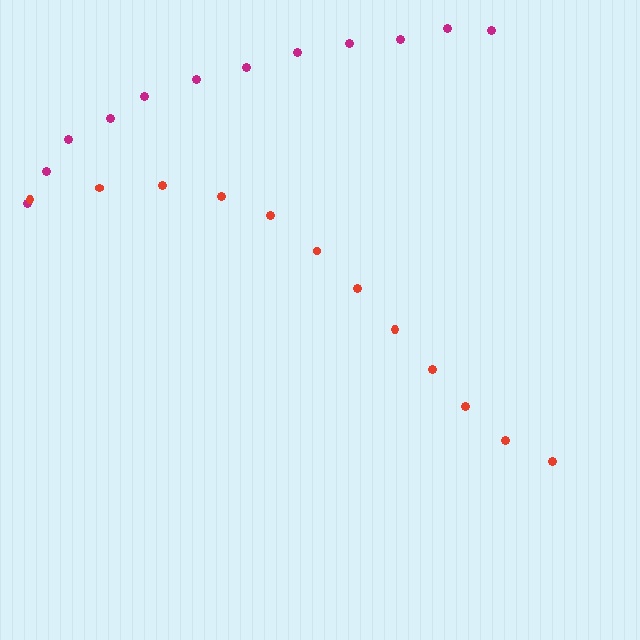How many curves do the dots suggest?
There are 2 distinct paths.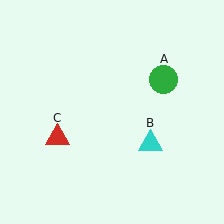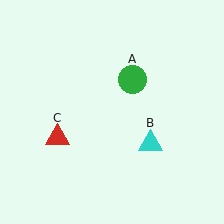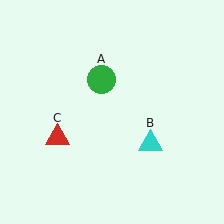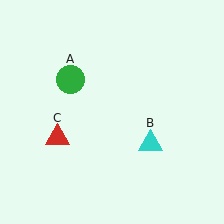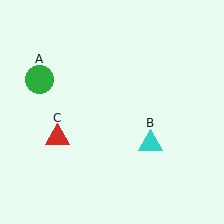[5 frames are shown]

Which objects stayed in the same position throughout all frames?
Cyan triangle (object B) and red triangle (object C) remained stationary.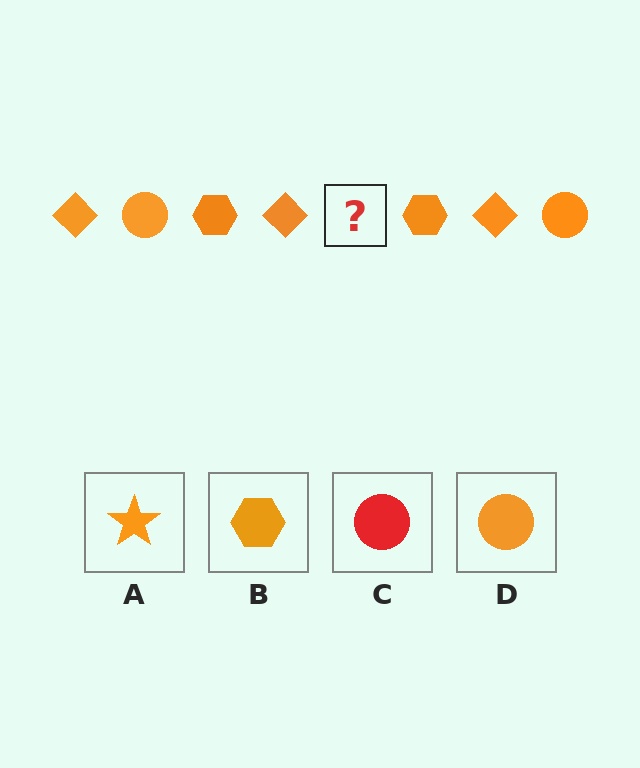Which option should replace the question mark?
Option D.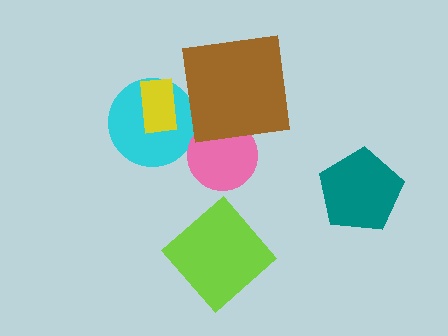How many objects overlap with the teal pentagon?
0 objects overlap with the teal pentagon.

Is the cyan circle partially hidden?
Yes, it is partially covered by another shape.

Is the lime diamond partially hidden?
No, no other shape covers it.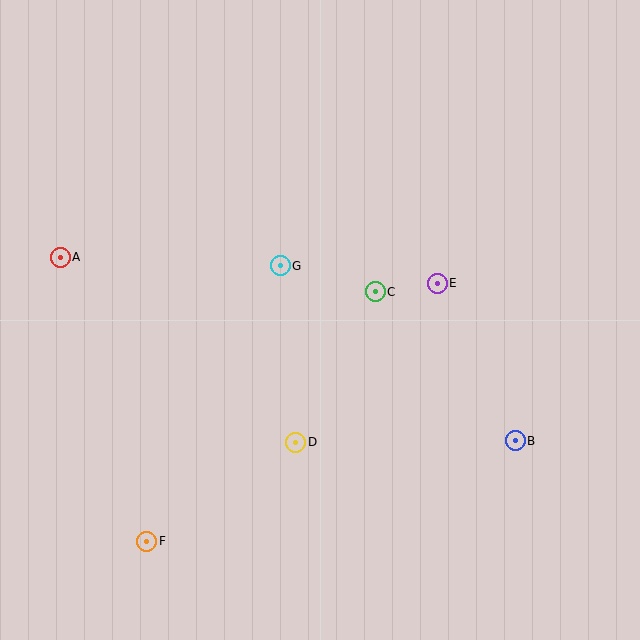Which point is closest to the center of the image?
Point C at (375, 292) is closest to the center.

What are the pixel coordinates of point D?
Point D is at (296, 442).